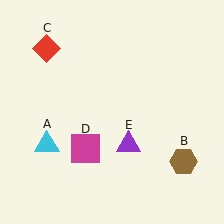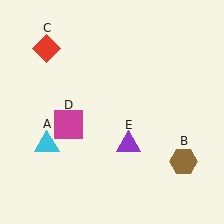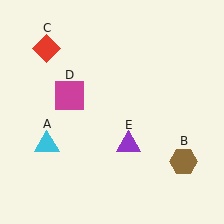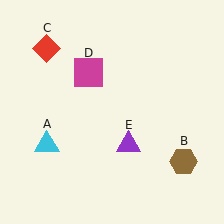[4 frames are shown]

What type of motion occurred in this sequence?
The magenta square (object D) rotated clockwise around the center of the scene.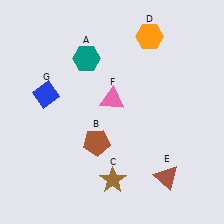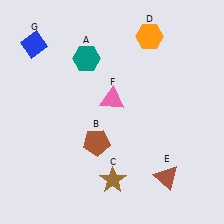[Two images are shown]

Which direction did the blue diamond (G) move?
The blue diamond (G) moved up.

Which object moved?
The blue diamond (G) moved up.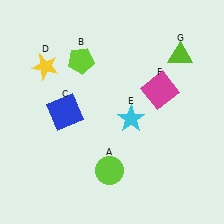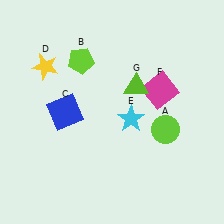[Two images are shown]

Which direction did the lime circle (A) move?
The lime circle (A) moved right.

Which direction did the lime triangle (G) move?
The lime triangle (G) moved left.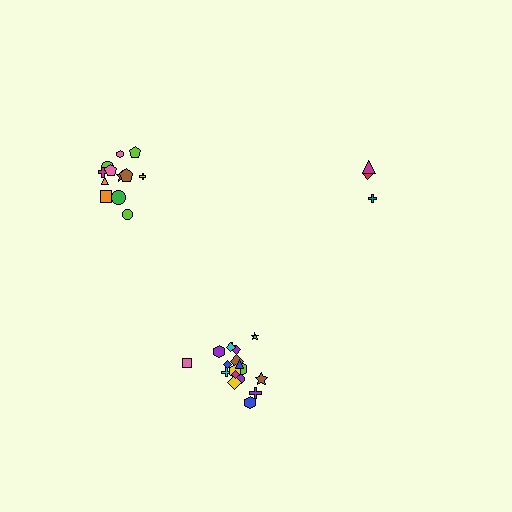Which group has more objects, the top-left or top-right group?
The top-left group.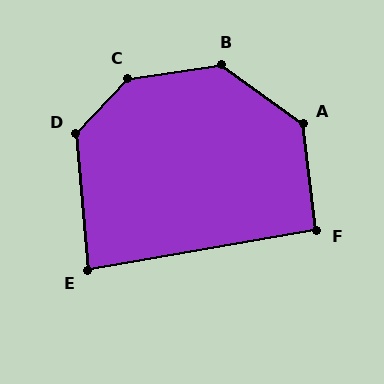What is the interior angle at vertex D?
Approximately 131 degrees (obtuse).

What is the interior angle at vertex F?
Approximately 93 degrees (approximately right).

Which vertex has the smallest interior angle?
E, at approximately 85 degrees.